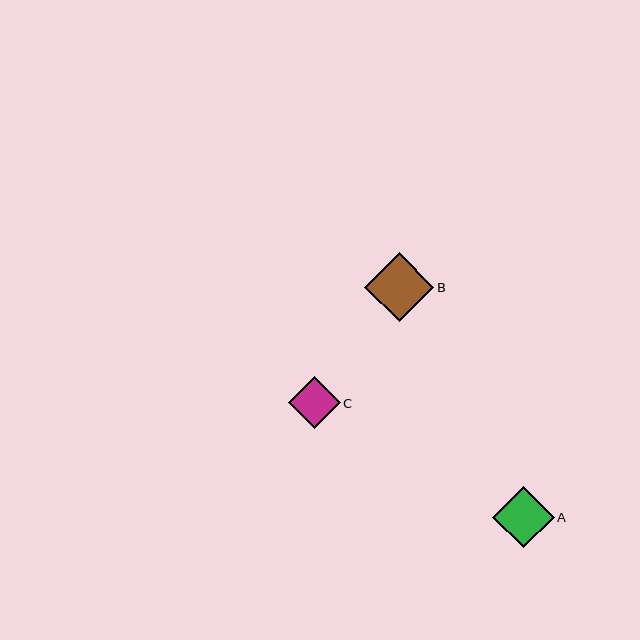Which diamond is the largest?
Diamond B is the largest with a size of approximately 69 pixels.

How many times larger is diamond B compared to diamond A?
Diamond B is approximately 1.1 times the size of diamond A.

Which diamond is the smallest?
Diamond C is the smallest with a size of approximately 52 pixels.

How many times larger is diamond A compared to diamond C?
Diamond A is approximately 1.2 times the size of diamond C.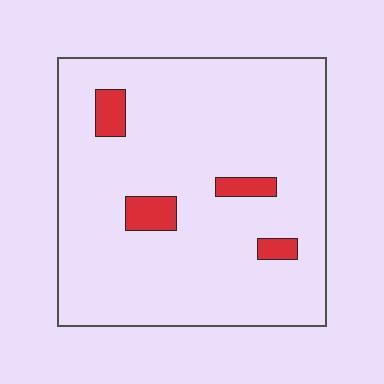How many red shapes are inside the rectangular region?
4.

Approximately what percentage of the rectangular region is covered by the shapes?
Approximately 5%.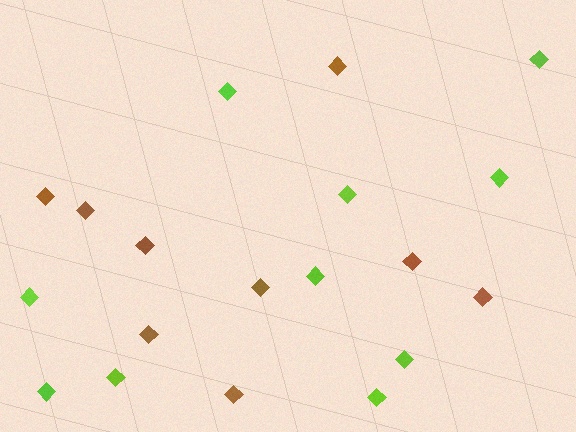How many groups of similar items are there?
There are 2 groups: one group of lime diamonds (10) and one group of brown diamonds (9).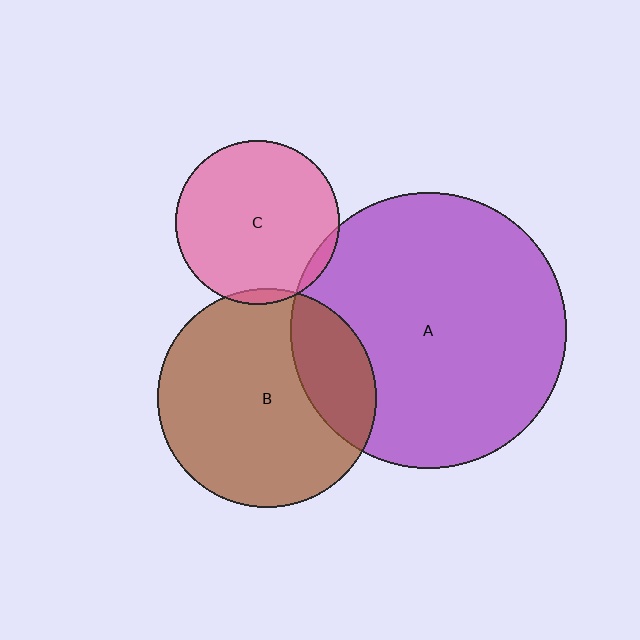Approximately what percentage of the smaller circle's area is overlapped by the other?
Approximately 25%.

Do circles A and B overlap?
Yes.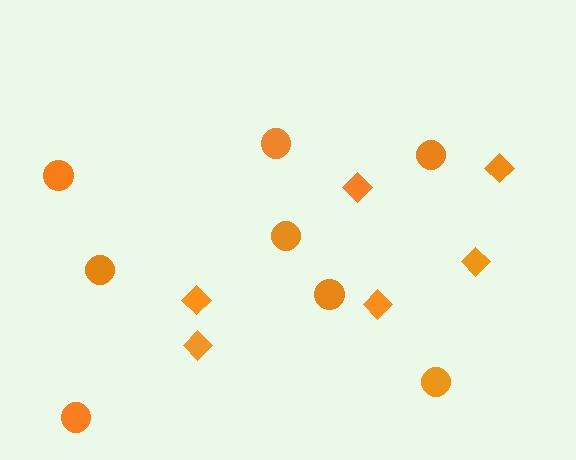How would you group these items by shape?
There are 2 groups: one group of circles (8) and one group of diamonds (6).